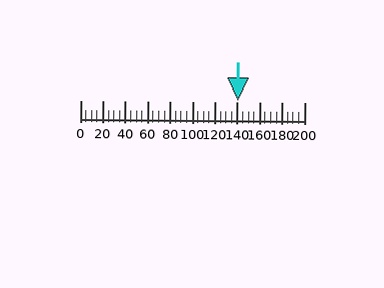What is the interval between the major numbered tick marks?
The major tick marks are spaced 20 units apart.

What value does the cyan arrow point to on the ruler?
The cyan arrow points to approximately 141.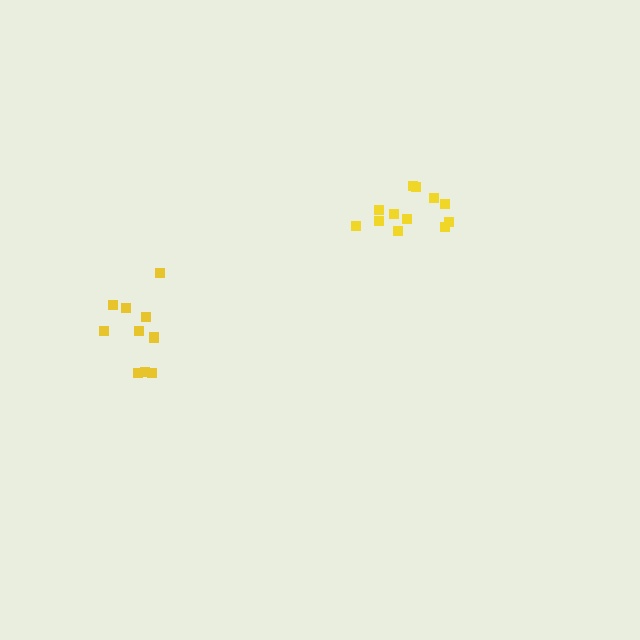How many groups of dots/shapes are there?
There are 2 groups.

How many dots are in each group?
Group 1: 10 dots, Group 2: 12 dots (22 total).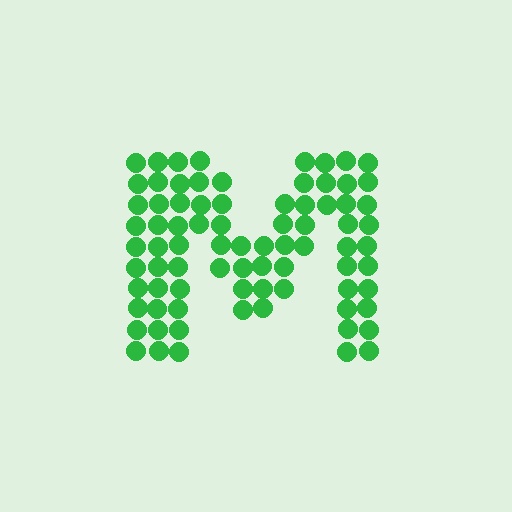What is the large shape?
The large shape is the letter M.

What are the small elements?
The small elements are circles.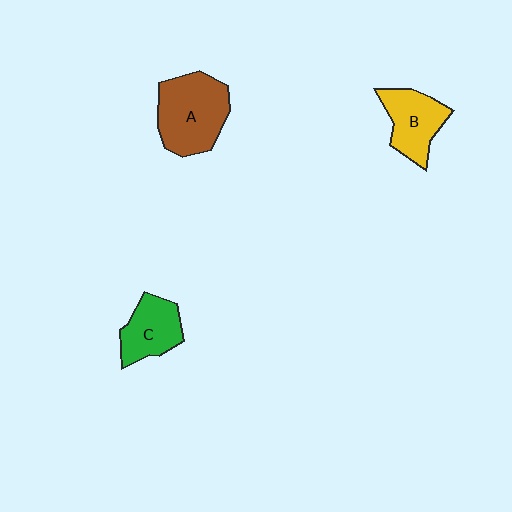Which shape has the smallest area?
Shape C (green).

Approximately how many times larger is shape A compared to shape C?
Approximately 1.5 times.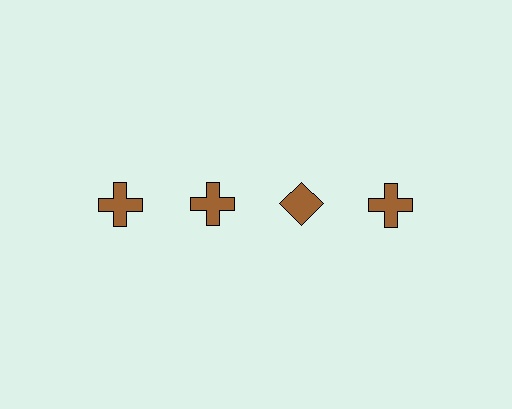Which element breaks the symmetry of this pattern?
The brown diamond in the top row, center column breaks the symmetry. All other shapes are brown crosses.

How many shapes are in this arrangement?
There are 4 shapes arranged in a grid pattern.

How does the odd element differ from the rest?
It has a different shape: diamond instead of cross.